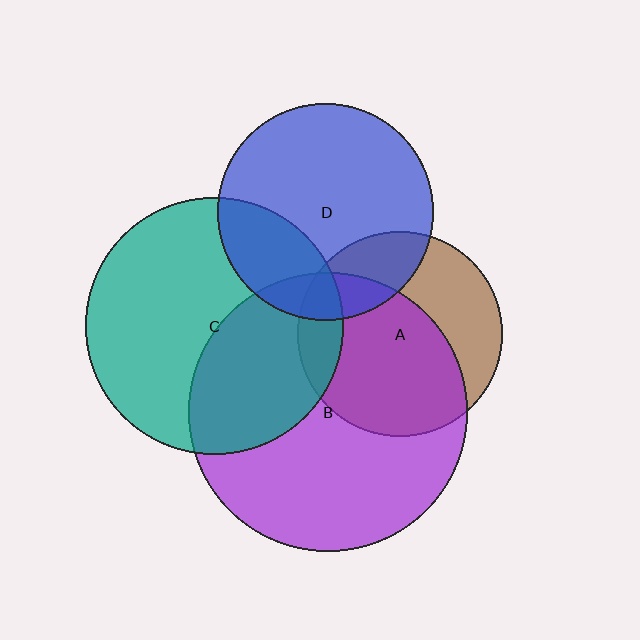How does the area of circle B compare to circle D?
Approximately 1.7 times.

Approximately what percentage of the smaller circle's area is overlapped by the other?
Approximately 25%.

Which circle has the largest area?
Circle B (purple).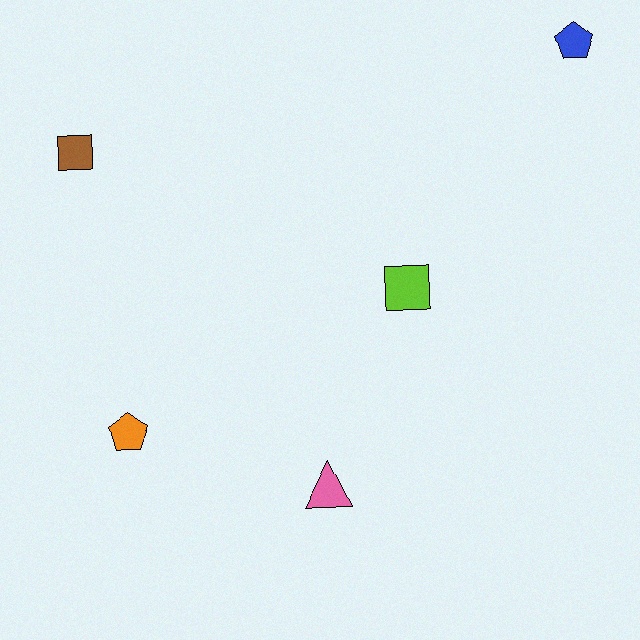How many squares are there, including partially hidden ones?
There are 2 squares.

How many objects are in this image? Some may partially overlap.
There are 5 objects.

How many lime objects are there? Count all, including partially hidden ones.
There is 1 lime object.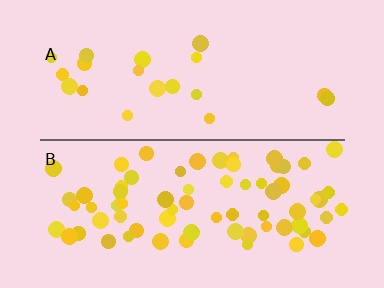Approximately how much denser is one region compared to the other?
Approximately 3.4× — region B over region A.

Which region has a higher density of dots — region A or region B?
B (the bottom).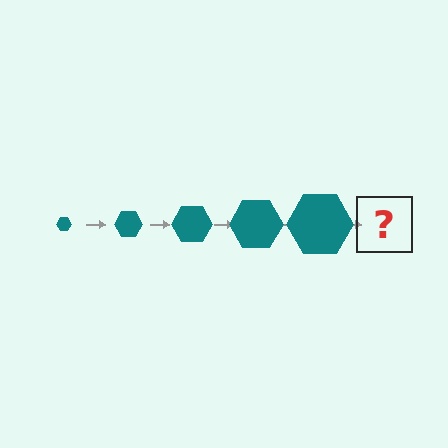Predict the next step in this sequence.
The next step is a teal hexagon, larger than the previous one.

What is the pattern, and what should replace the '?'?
The pattern is that the hexagon gets progressively larger each step. The '?' should be a teal hexagon, larger than the previous one.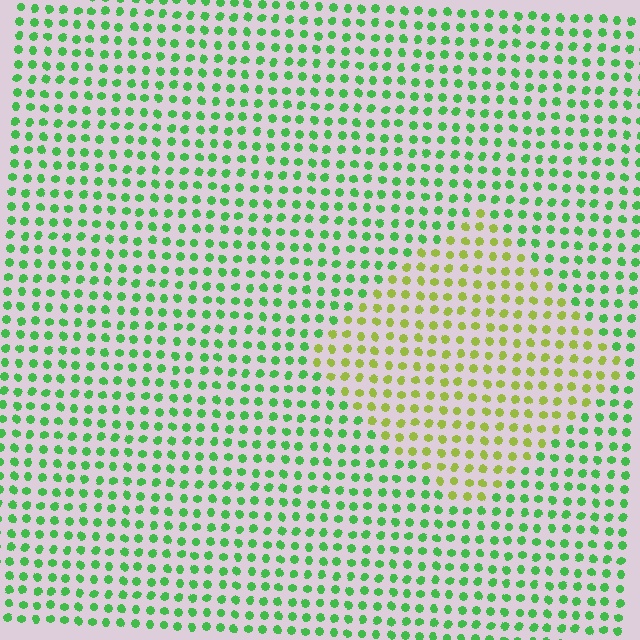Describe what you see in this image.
The image is filled with small green elements in a uniform arrangement. A diamond-shaped region is visible where the elements are tinted to a slightly different hue, forming a subtle color boundary.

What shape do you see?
I see a diamond.